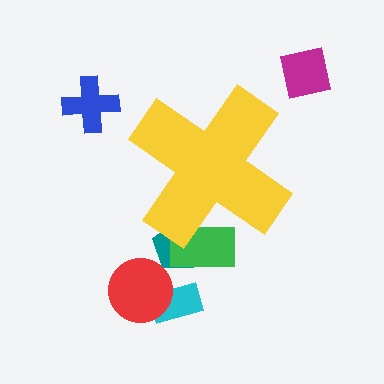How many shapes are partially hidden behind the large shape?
2 shapes are partially hidden.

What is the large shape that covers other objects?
A yellow cross.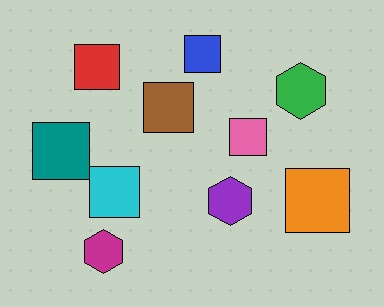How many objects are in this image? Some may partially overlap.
There are 10 objects.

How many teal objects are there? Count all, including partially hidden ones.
There is 1 teal object.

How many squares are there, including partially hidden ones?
There are 7 squares.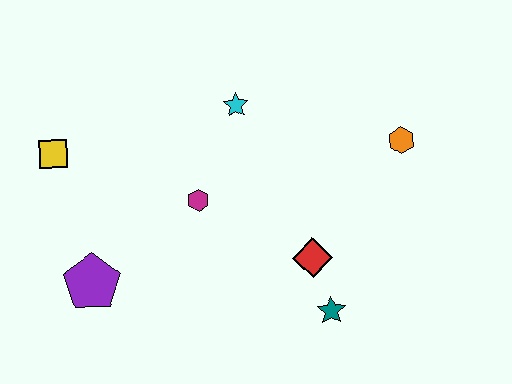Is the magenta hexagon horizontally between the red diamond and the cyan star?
No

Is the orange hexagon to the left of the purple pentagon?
No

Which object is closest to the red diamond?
The teal star is closest to the red diamond.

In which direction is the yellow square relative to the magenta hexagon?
The yellow square is to the left of the magenta hexagon.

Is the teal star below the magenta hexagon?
Yes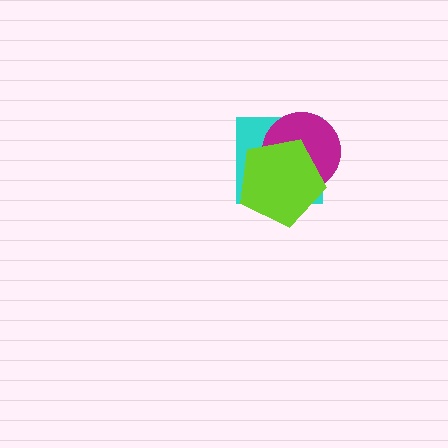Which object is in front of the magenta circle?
The lime pentagon is in front of the magenta circle.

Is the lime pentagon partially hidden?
No, no other shape covers it.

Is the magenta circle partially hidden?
Yes, it is partially covered by another shape.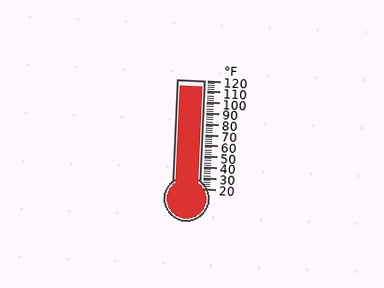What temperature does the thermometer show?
The thermometer shows approximately 114°F.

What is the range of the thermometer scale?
The thermometer scale ranges from 20°F to 120°F.